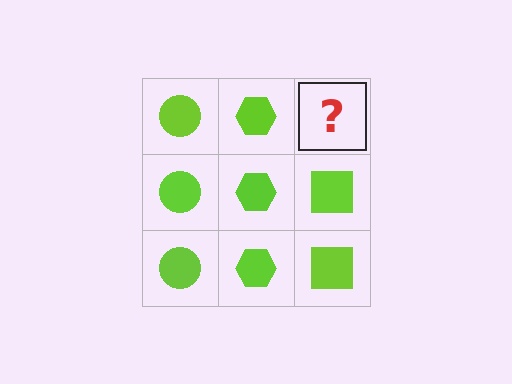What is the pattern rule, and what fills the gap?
The rule is that each column has a consistent shape. The gap should be filled with a lime square.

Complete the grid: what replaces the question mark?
The question mark should be replaced with a lime square.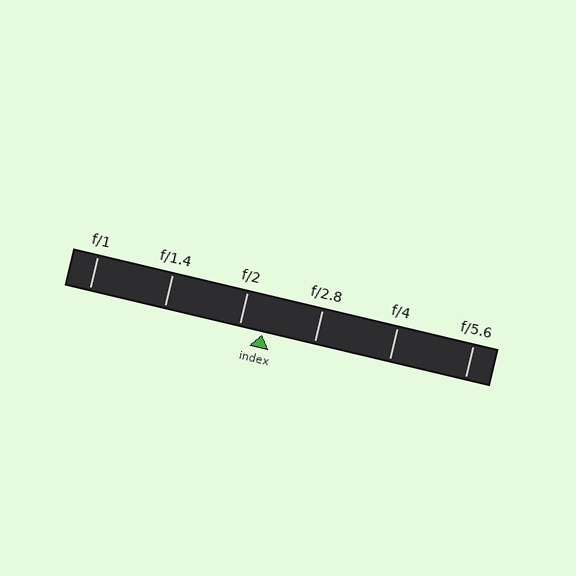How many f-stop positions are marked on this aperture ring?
There are 6 f-stop positions marked.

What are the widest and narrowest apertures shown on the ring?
The widest aperture shown is f/1 and the narrowest is f/5.6.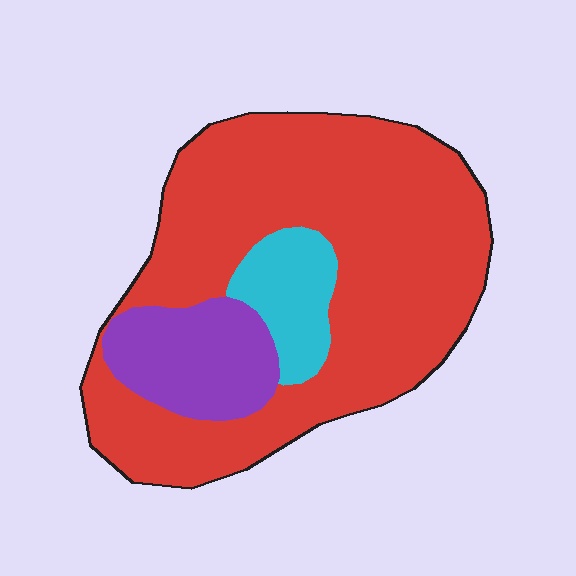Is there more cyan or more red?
Red.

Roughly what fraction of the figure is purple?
Purple takes up less than a sixth of the figure.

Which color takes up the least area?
Cyan, at roughly 10%.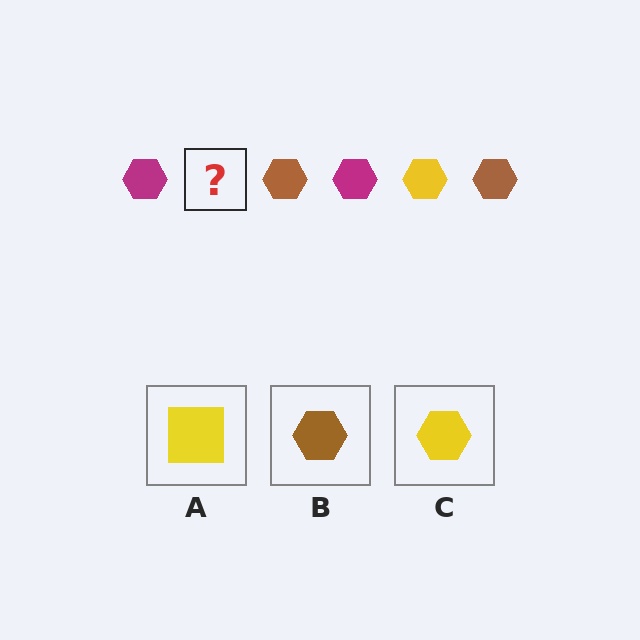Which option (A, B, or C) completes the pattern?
C.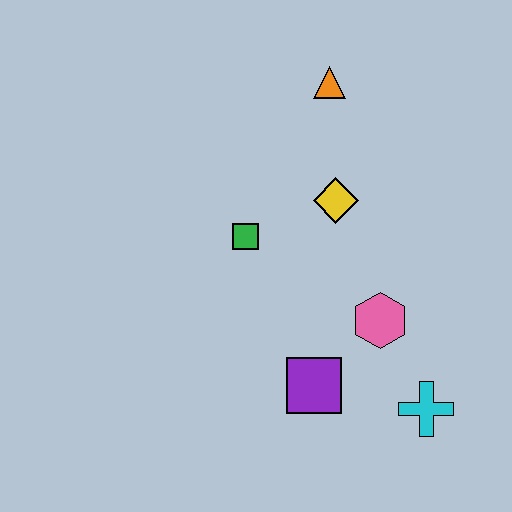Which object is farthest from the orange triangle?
The cyan cross is farthest from the orange triangle.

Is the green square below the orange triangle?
Yes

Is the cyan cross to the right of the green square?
Yes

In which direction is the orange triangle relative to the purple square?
The orange triangle is above the purple square.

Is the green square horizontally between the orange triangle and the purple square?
No